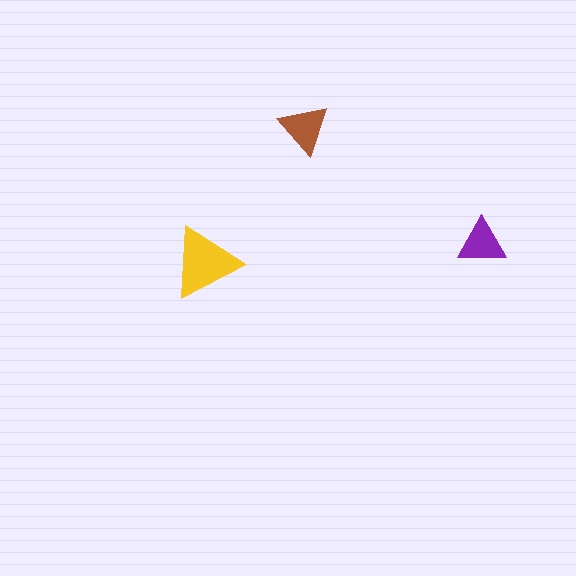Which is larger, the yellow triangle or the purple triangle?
The yellow one.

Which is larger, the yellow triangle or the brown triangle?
The yellow one.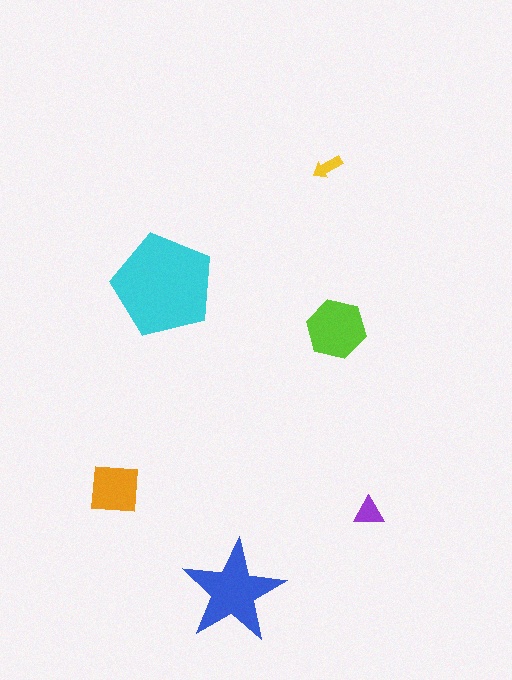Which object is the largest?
The cyan pentagon.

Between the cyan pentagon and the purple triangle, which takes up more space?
The cyan pentagon.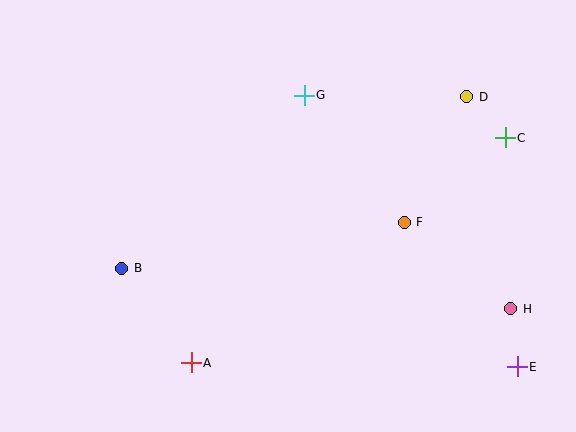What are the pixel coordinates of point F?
Point F is at (404, 222).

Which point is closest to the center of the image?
Point F at (404, 222) is closest to the center.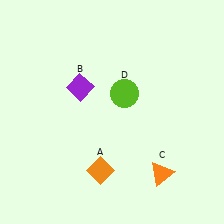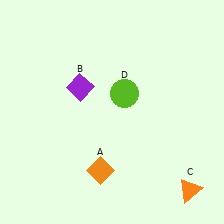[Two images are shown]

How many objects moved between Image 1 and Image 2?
1 object moved between the two images.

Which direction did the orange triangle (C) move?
The orange triangle (C) moved right.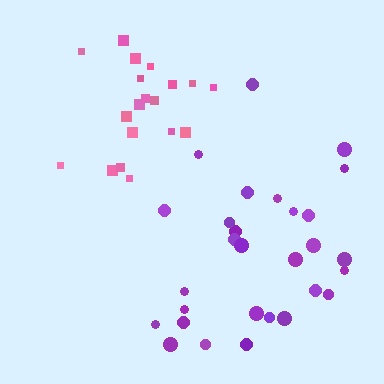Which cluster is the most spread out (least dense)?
Purple.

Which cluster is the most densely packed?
Pink.